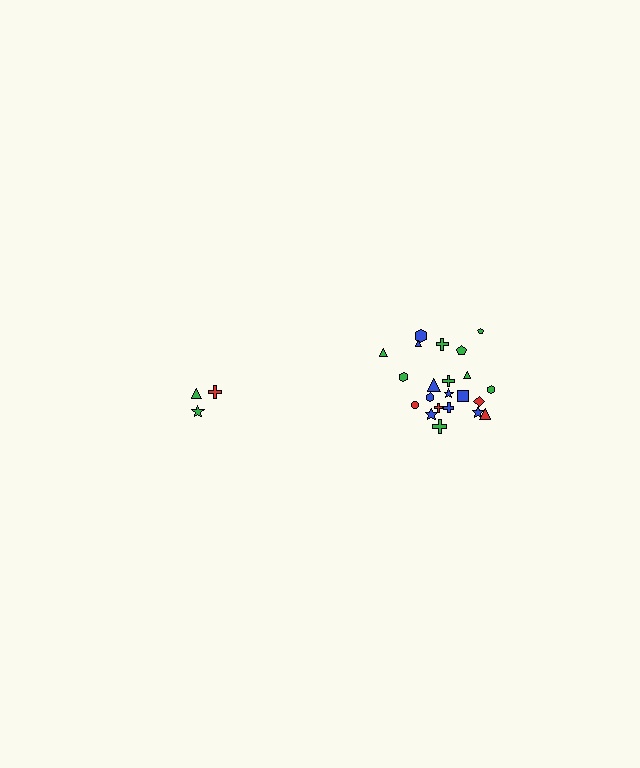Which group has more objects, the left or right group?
The right group.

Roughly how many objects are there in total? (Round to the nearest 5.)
Roughly 25 objects in total.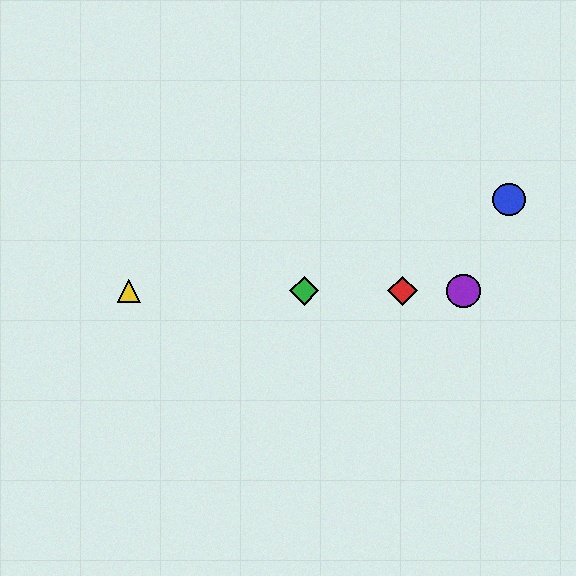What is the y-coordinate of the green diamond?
The green diamond is at y≈291.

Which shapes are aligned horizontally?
The red diamond, the green diamond, the yellow triangle, the purple circle are aligned horizontally.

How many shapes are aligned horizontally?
4 shapes (the red diamond, the green diamond, the yellow triangle, the purple circle) are aligned horizontally.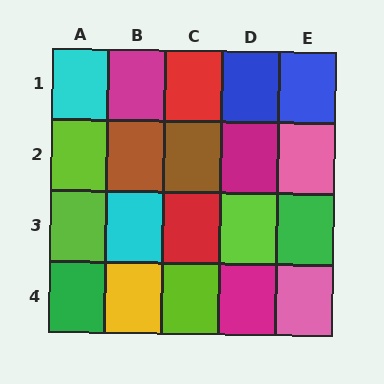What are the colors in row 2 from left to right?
Lime, brown, brown, magenta, pink.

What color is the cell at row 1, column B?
Magenta.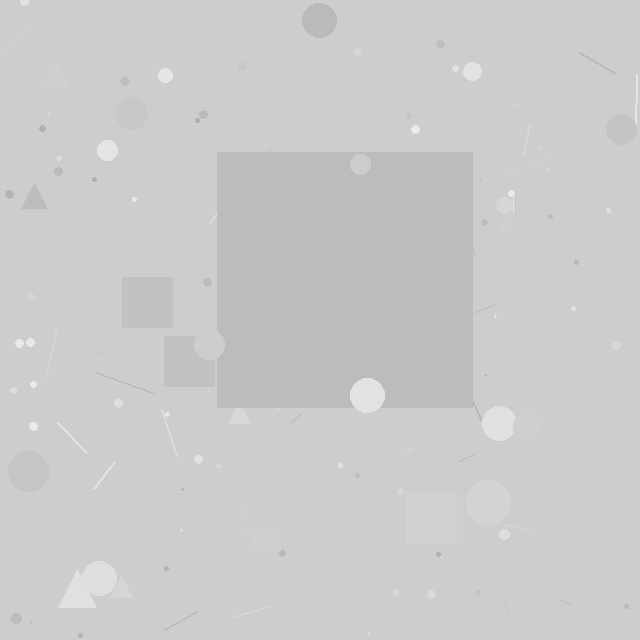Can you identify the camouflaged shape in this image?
The camouflaged shape is a square.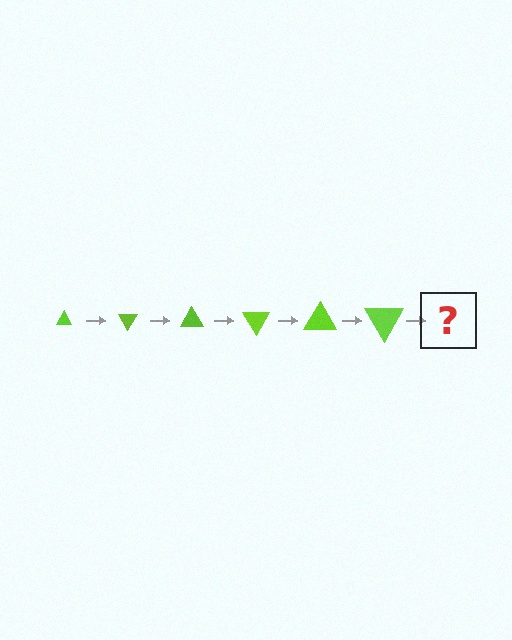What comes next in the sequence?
The next element should be a triangle, larger than the previous one and rotated 360 degrees from the start.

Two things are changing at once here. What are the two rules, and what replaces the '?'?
The two rules are that the triangle grows larger each step and it rotates 60 degrees each step. The '?' should be a triangle, larger than the previous one and rotated 360 degrees from the start.